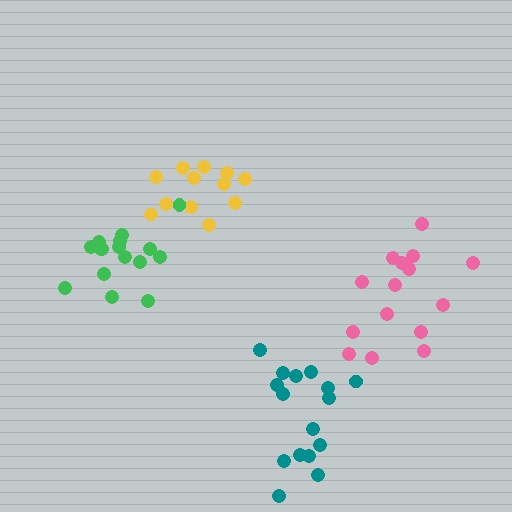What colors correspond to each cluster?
The clusters are colored: pink, teal, yellow, green.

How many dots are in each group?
Group 1: 15 dots, Group 2: 16 dots, Group 3: 12 dots, Group 4: 16 dots (59 total).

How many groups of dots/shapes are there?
There are 4 groups.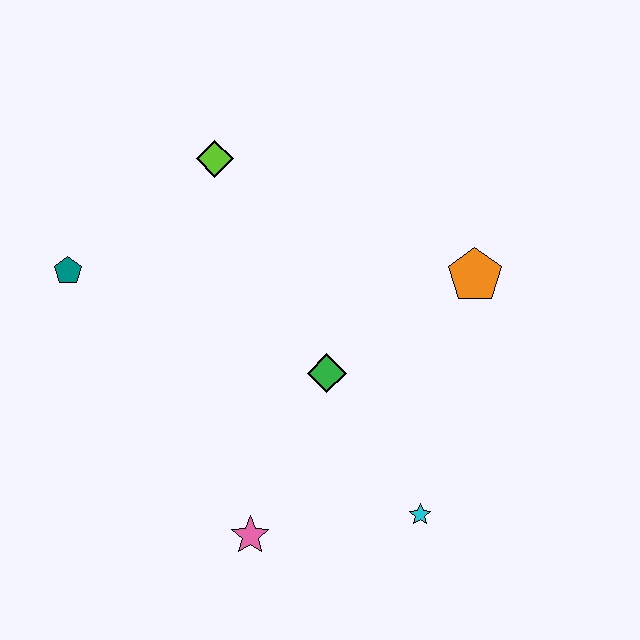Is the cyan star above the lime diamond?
No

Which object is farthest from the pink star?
The lime diamond is farthest from the pink star.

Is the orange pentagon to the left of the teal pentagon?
No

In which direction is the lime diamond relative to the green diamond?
The lime diamond is above the green diamond.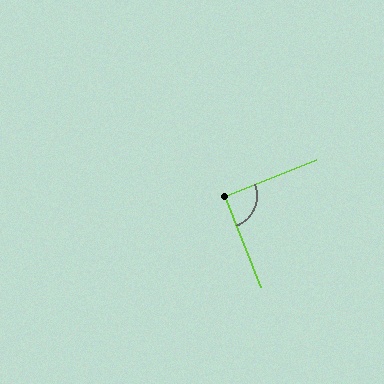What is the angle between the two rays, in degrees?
Approximately 91 degrees.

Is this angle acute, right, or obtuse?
It is approximately a right angle.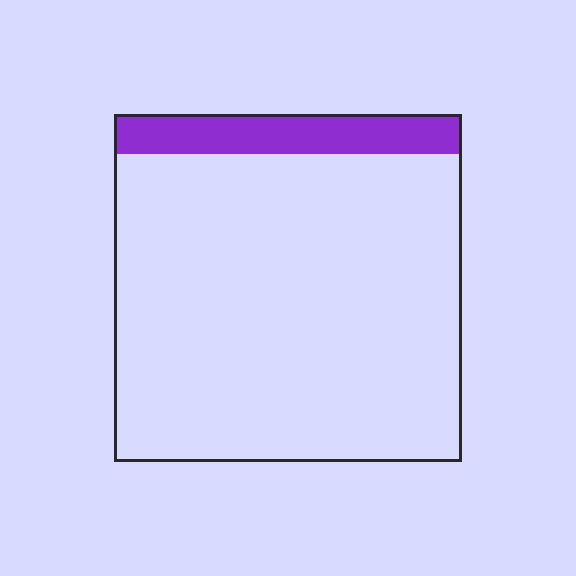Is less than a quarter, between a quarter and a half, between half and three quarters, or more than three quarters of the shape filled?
Less than a quarter.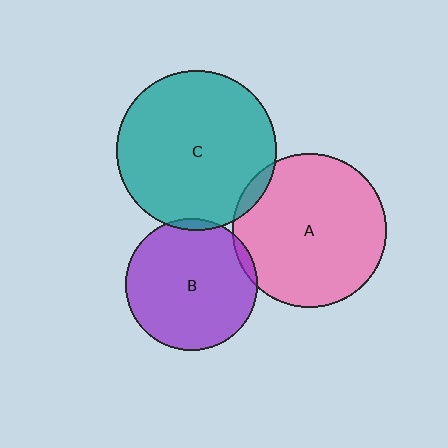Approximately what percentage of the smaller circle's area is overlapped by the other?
Approximately 5%.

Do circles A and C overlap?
Yes.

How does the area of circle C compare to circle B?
Approximately 1.5 times.